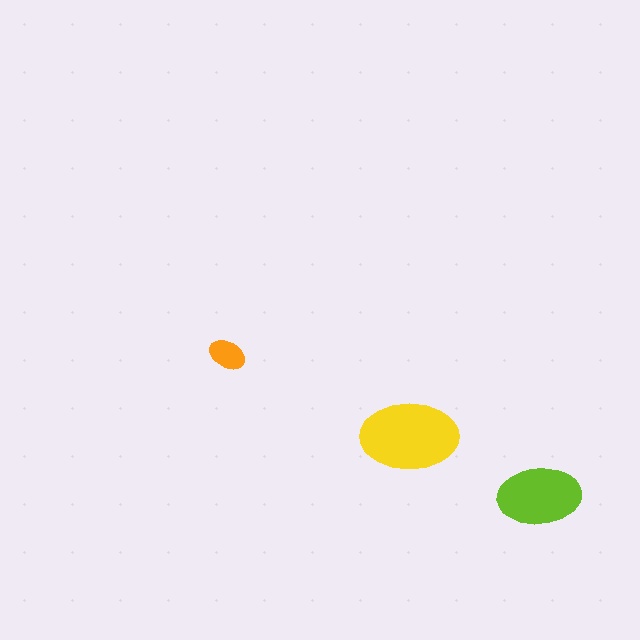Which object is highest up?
The orange ellipse is topmost.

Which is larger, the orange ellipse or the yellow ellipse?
The yellow one.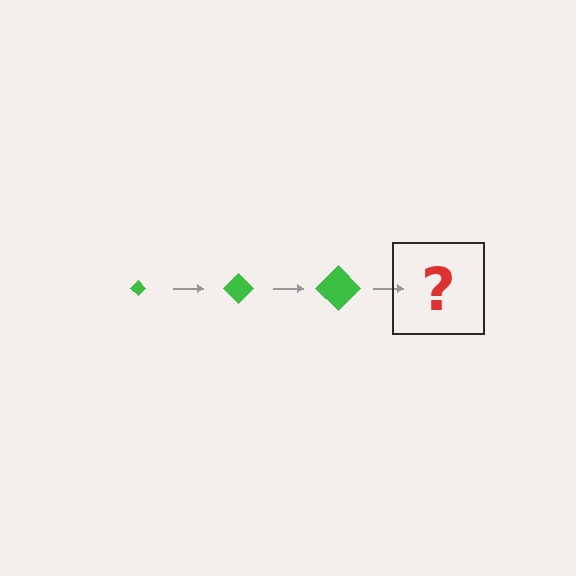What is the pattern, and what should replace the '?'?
The pattern is that the diamond gets progressively larger each step. The '?' should be a green diamond, larger than the previous one.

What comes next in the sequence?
The next element should be a green diamond, larger than the previous one.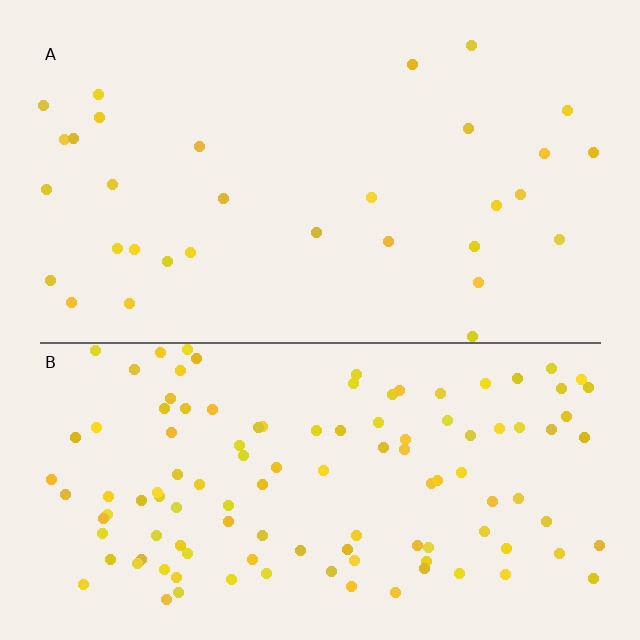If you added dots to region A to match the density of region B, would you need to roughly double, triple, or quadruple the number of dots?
Approximately quadruple.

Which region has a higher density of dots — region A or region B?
B (the bottom).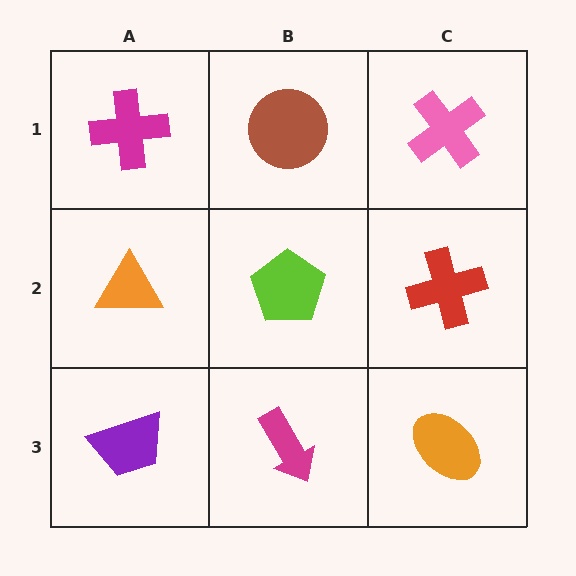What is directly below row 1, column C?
A red cross.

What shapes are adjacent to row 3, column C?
A red cross (row 2, column C), a magenta arrow (row 3, column B).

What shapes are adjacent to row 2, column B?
A brown circle (row 1, column B), a magenta arrow (row 3, column B), an orange triangle (row 2, column A), a red cross (row 2, column C).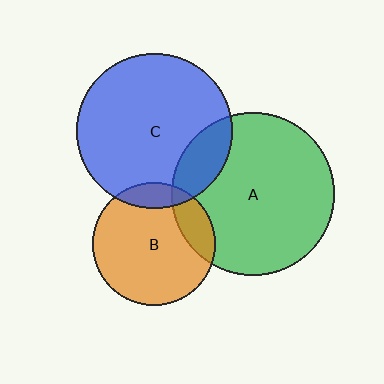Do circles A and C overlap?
Yes.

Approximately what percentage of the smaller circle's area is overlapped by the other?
Approximately 15%.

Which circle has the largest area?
Circle A (green).